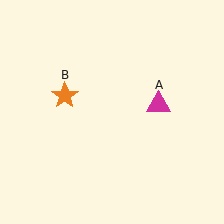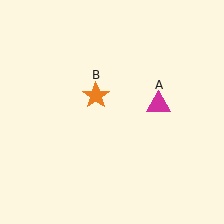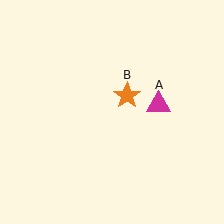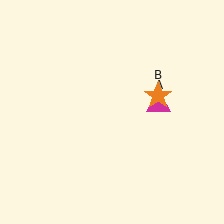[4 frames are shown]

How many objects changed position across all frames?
1 object changed position: orange star (object B).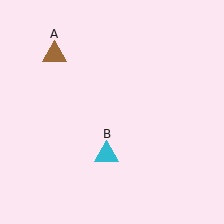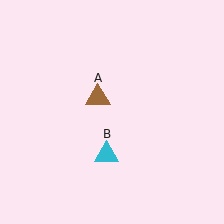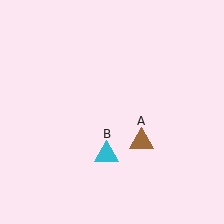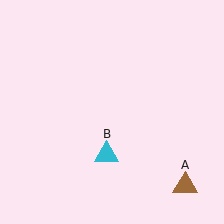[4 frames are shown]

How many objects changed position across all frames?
1 object changed position: brown triangle (object A).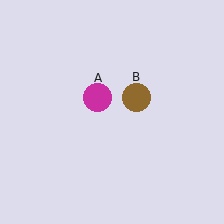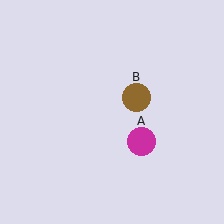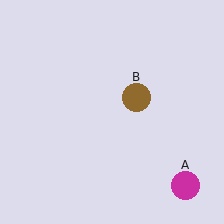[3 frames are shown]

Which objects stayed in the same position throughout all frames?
Brown circle (object B) remained stationary.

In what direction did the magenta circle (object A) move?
The magenta circle (object A) moved down and to the right.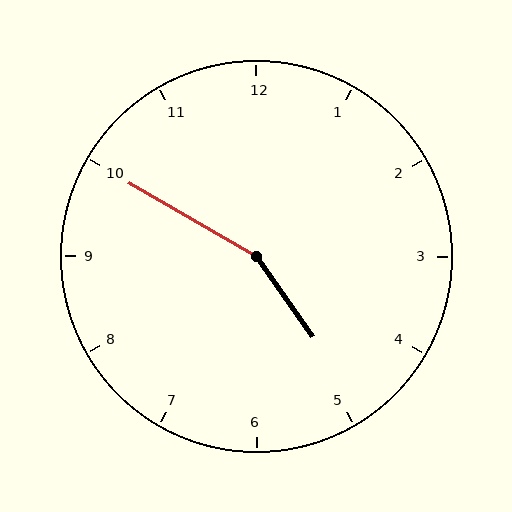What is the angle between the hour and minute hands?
Approximately 155 degrees.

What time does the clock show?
4:50.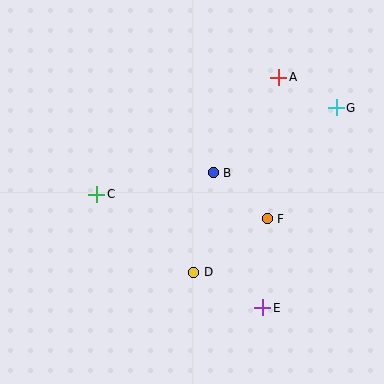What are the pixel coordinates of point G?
Point G is at (336, 108).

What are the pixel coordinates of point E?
Point E is at (263, 308).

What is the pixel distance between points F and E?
The distance between F and E is 89 pixels.